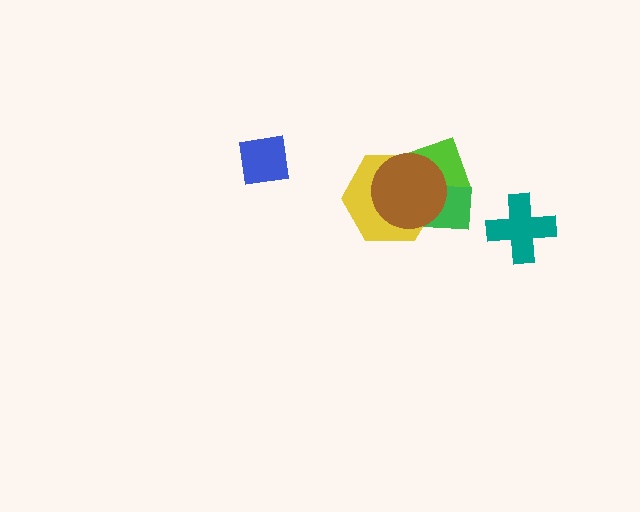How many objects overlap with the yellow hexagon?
3 objects overlap with the yellow hexagon.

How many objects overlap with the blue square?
0 objects overlap with the blue square.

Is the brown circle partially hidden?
No, no other shape covers it.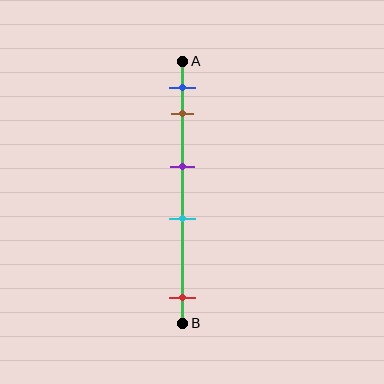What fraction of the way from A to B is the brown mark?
The brown mark is approximately 20% (0.2) of the way from A to B.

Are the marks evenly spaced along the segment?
No, the marks are not evenly spaced.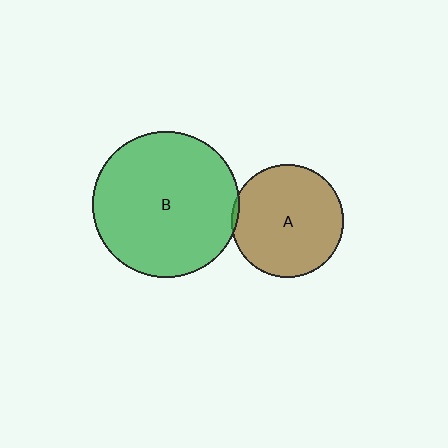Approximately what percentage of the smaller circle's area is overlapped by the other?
Approximately 5%.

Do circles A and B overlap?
Yes.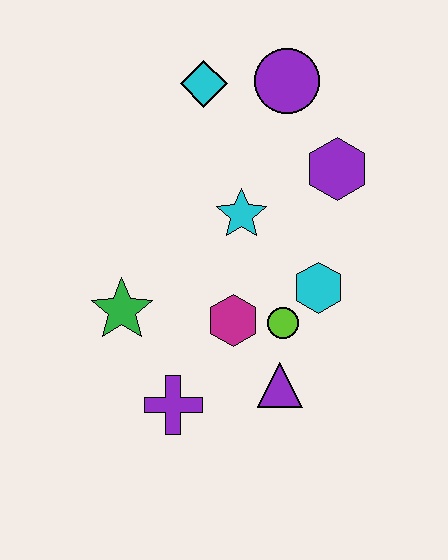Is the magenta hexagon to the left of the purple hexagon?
Yes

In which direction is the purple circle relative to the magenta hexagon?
The purple circle is above the magenta hexagon.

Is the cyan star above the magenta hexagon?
Yes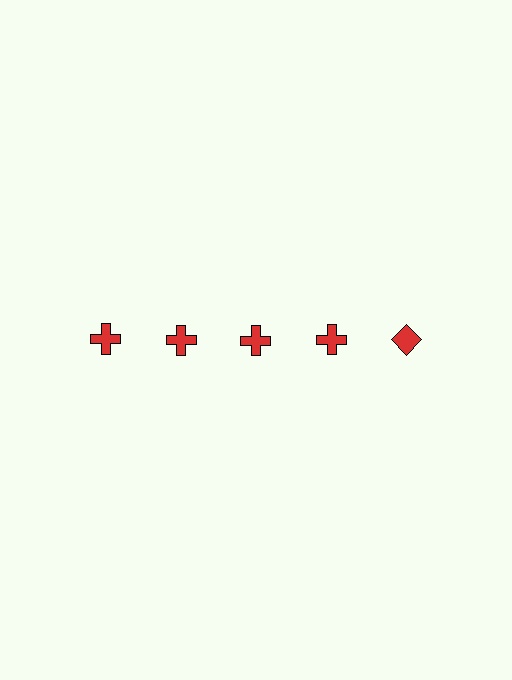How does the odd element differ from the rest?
It has a different shape: diamond instead of cross.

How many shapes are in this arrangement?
There are 5 shapes arranged in a grid pattern.